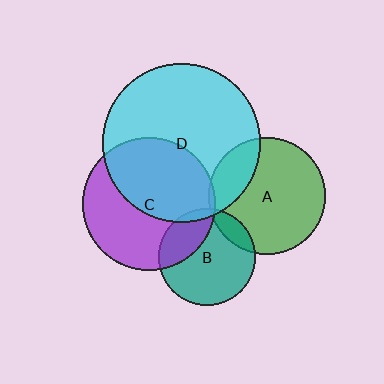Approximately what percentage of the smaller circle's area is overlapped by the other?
Approximately 30%.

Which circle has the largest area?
Circle D (cyan).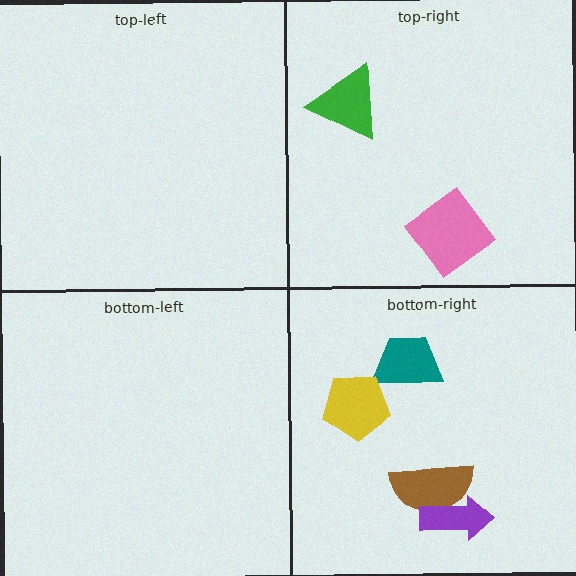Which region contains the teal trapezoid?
The bottom-right region.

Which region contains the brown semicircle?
The bottom-right region.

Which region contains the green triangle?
The top-right region.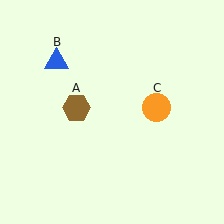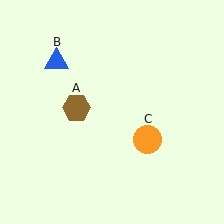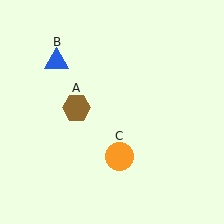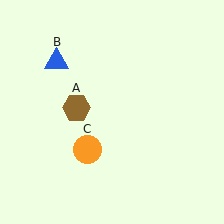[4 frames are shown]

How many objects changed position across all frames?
1 object changed position: orange circle (object C).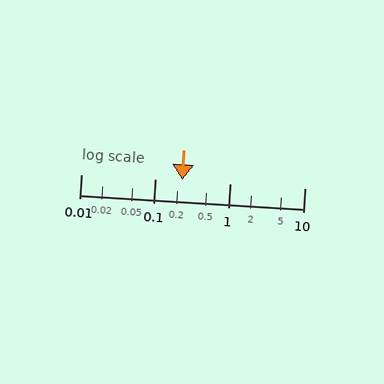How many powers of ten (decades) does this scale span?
The scale spans 3 decades, from 0.01 to 10.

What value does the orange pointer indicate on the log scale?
The pointer indicates approximately 0.23.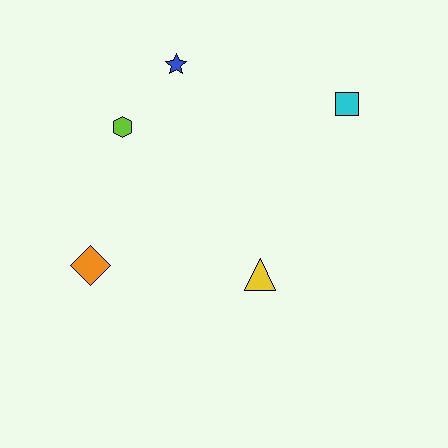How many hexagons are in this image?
There is 1 hexagon.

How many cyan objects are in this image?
There is 1 cyan object.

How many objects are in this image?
There are 5 objects.